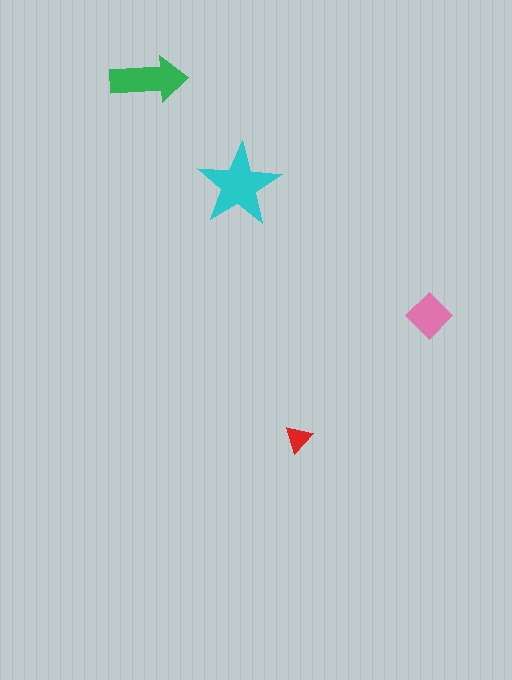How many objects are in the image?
There are 4 objects in the image.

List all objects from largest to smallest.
The cyan star, the green arrow, the pink diamond, the red triangle.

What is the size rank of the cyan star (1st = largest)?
1st.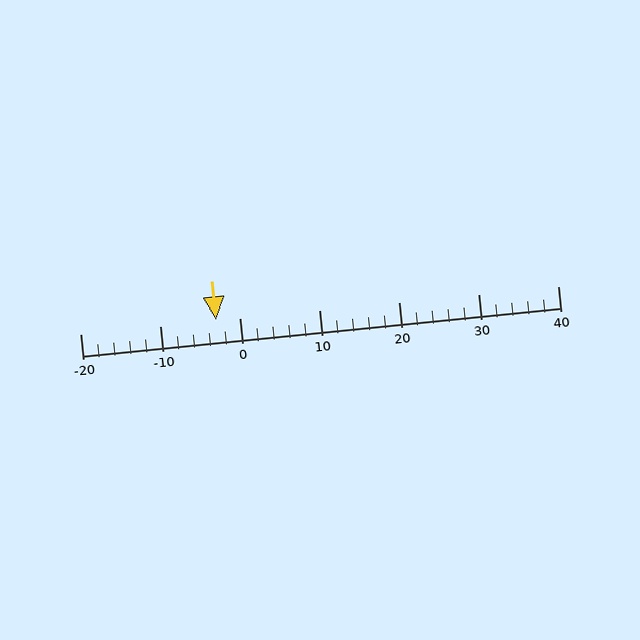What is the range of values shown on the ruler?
The ruler shows values from -20 to 40.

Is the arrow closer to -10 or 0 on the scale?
The arrow is closer to 0.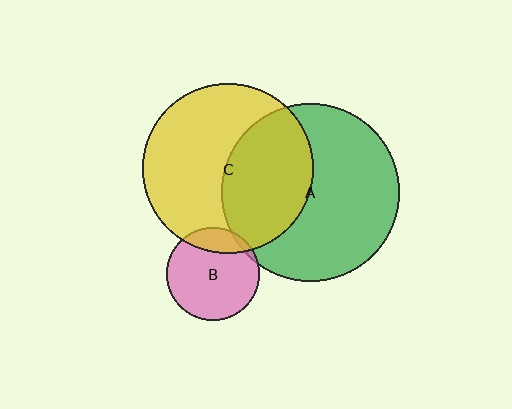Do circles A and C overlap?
Yes.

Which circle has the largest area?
Circle A (green).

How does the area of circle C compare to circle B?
Approximately 3.3 times.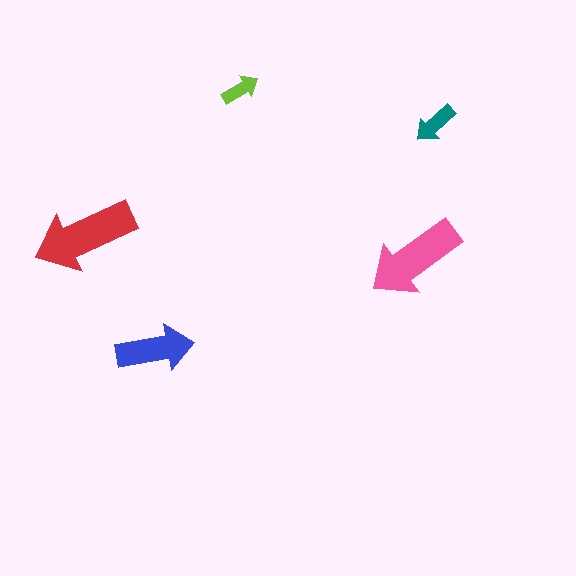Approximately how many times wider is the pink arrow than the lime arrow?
About 2.5 times wider.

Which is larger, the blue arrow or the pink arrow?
The pink one.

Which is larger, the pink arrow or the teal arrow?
The pink one.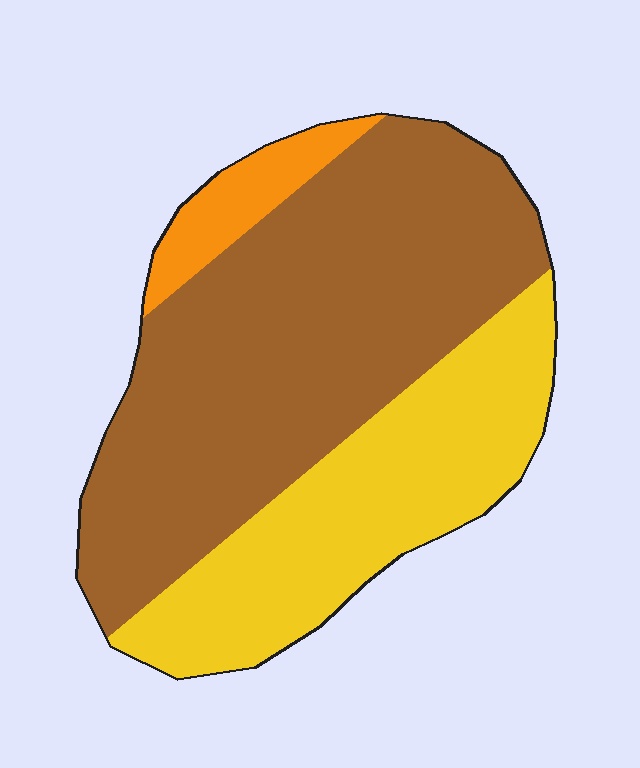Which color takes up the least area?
Orange, at roughly 5%.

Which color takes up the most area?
Brown, at roughly 60%.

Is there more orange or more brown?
Brown.